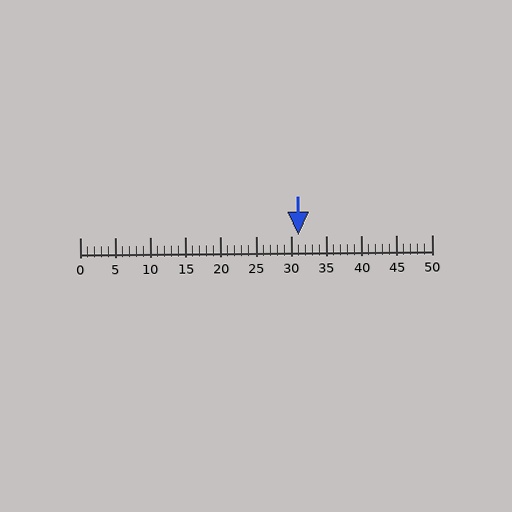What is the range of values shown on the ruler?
The ruler shows values from 0 to 50.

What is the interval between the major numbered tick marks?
The major tick marks are spaced 5 units apart.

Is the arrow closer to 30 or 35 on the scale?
The arrow is closer to 30.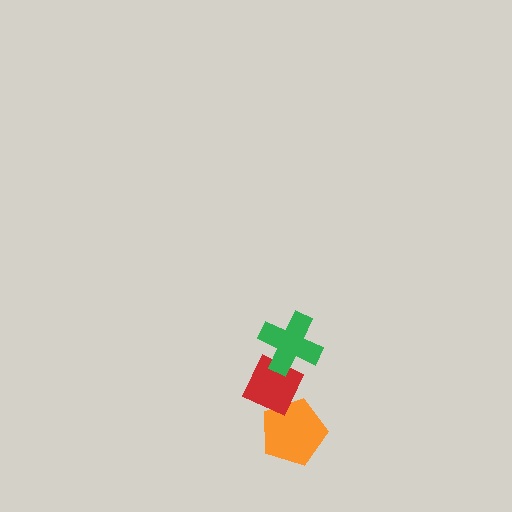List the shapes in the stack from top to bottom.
From top to bottom: the green cross, the red diamond, the orange pentagon.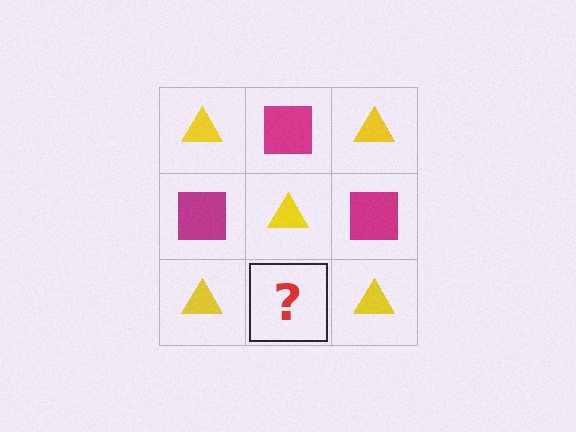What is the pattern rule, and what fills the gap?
The rule is that it alternates yellow triangle and magenta square in a checkerboard pattern. The gap should be filled with a magenta square.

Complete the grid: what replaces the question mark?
The question mark should be replaced with a magenta square.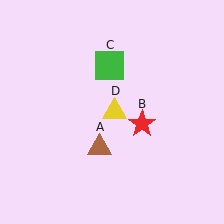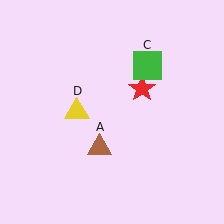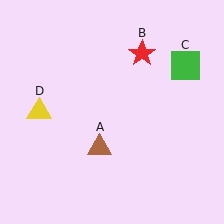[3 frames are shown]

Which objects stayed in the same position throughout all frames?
Brown triangle (object A) remained stationary.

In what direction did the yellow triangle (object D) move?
The yellow triangle (object D) moved left.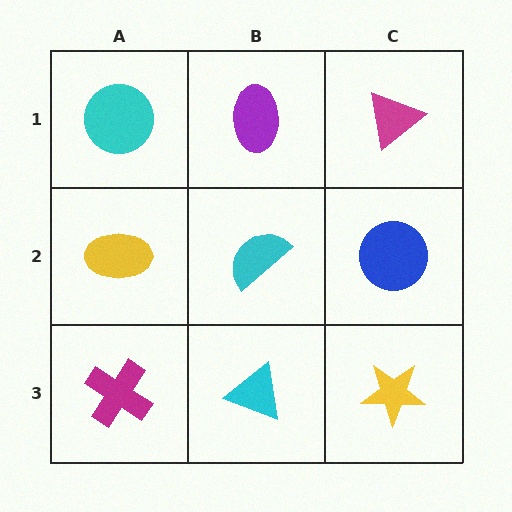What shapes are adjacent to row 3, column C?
A blue circle (row 2, column C), a cyan triangle (row 3, column B).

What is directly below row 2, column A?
A magenta cross.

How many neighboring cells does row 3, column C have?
2.